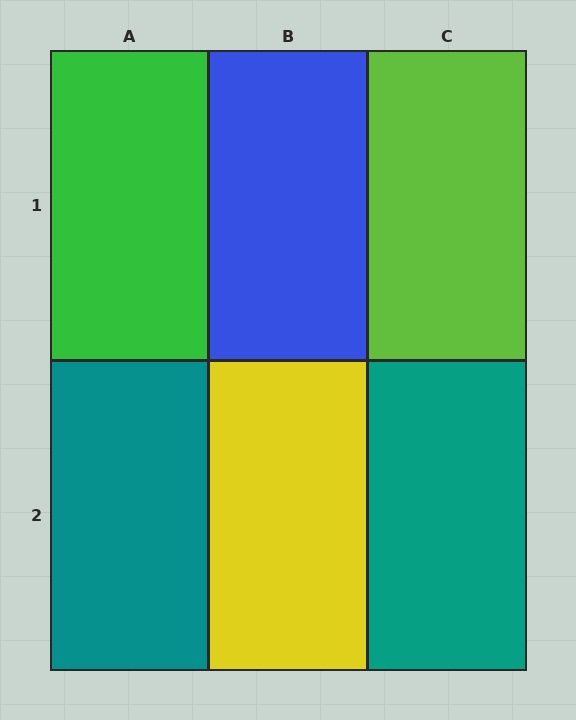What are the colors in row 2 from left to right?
Teal, yellow, teal.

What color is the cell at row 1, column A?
Green.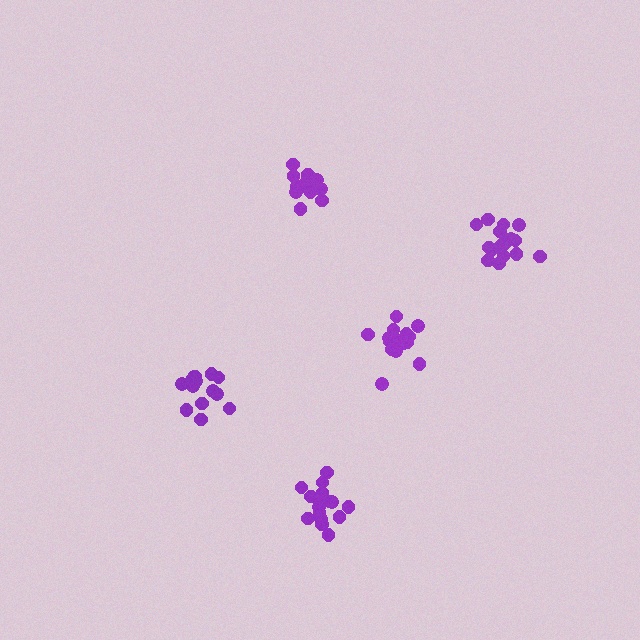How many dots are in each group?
Group 1: 18 dots, Group 2: 19 dots, Group 3: 16 dots, Group 4: 14 dots, Group 5: 17 dots (84 total).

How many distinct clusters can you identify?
There are 5 distinct clusters.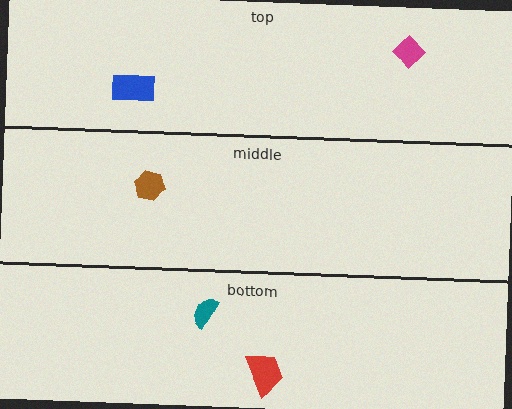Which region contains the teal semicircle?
The bottom region.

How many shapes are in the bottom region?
2.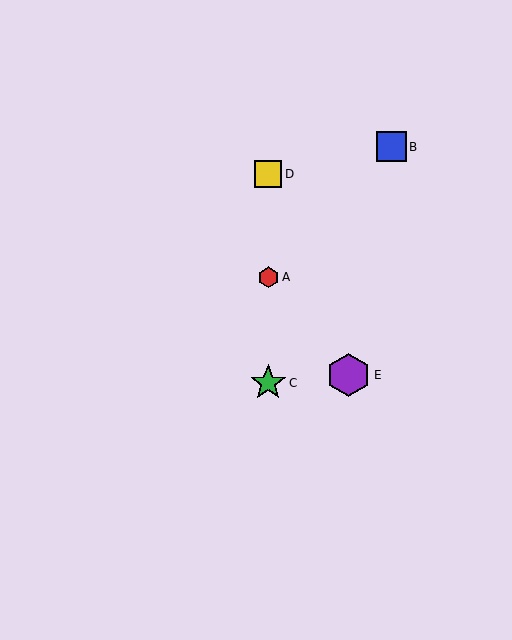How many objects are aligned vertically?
3 objects (A, C, D) are aligned vertically.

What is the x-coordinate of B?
Object B is at x≈391.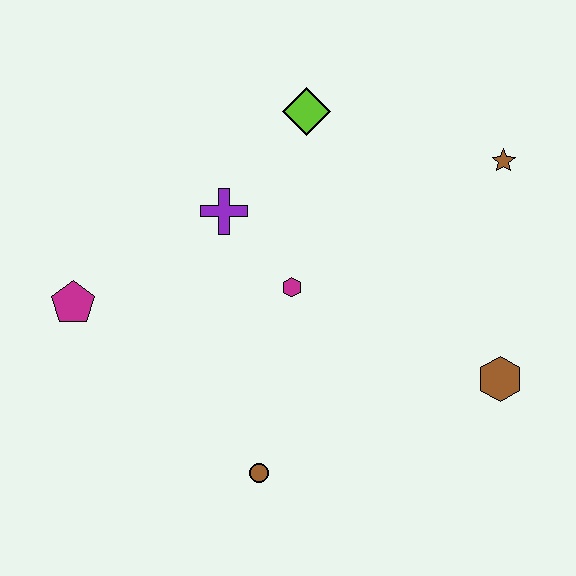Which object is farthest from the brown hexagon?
The magenta pentagon is farthest from the brown hexagon.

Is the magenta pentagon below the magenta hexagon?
Yes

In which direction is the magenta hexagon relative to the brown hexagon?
The magenta hexagon is to the left of the brown hexagon.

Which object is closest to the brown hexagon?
The brown star is closest to the brown hexagon.